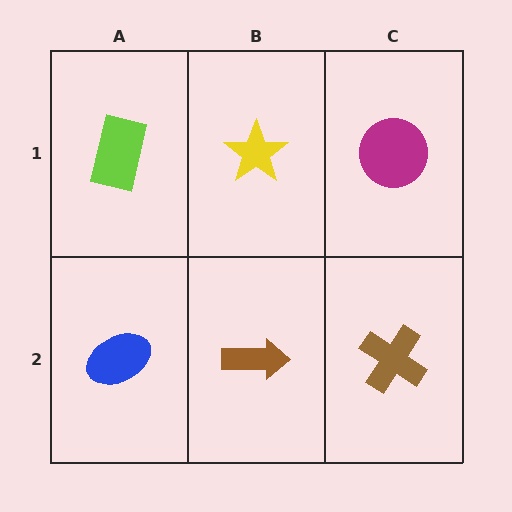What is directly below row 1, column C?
A brown cross.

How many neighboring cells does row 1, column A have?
2.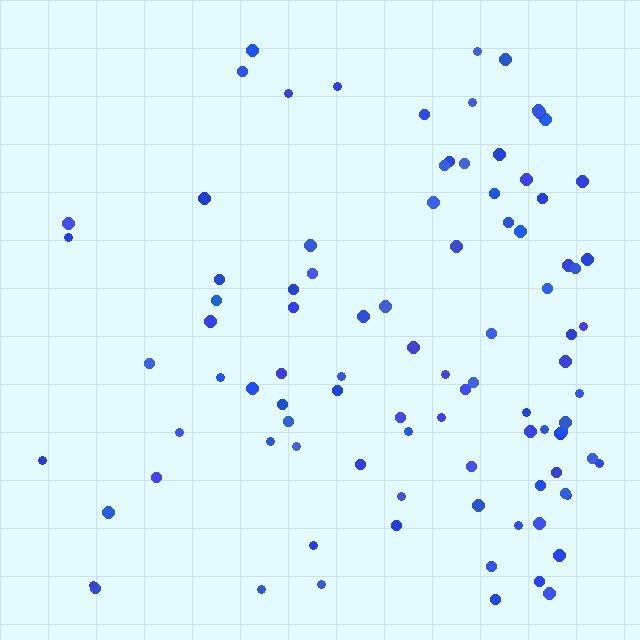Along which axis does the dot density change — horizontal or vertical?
Horizontal.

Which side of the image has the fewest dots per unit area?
The left.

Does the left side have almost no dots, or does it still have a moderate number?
Still a moderate number, just noticeably fewer than the right.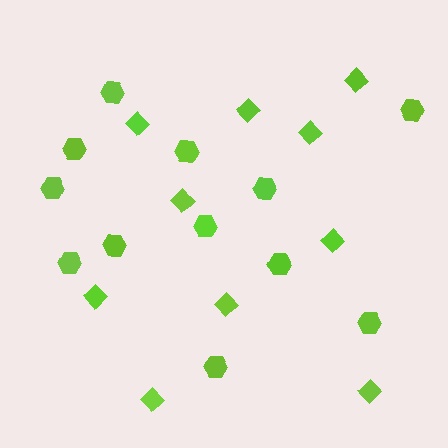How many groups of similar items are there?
There are 2 groups: one group of diamonds (10) and one group of hexagons (12).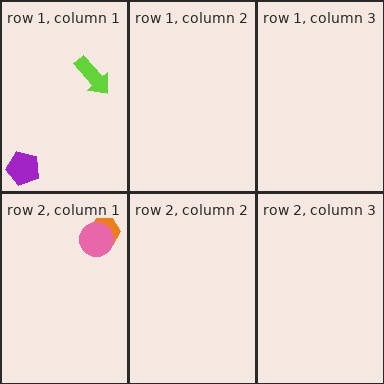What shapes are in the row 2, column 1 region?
The orange hexagon, the pink circle.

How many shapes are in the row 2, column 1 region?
2.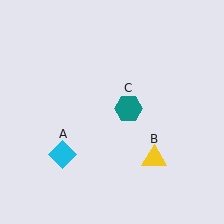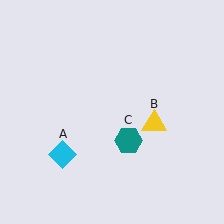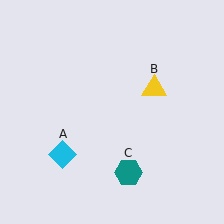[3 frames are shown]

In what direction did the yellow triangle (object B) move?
The yellow triangle (object B) moved up.